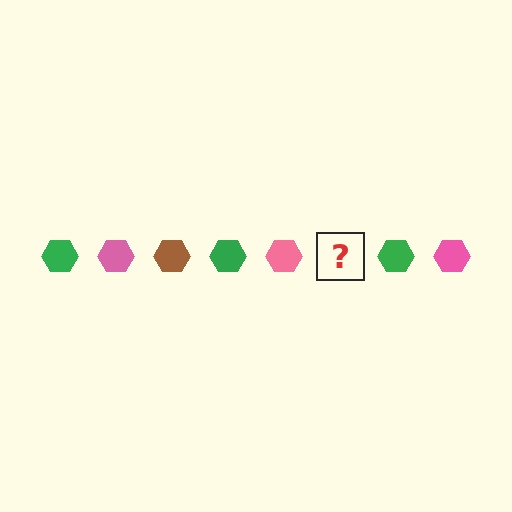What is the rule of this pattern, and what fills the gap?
The rule is that the pattern cycles through green, pink, brown hexagons. The gap should be filled with a brown hexagon.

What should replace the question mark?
The question mark should be replaced with a brown hexagon.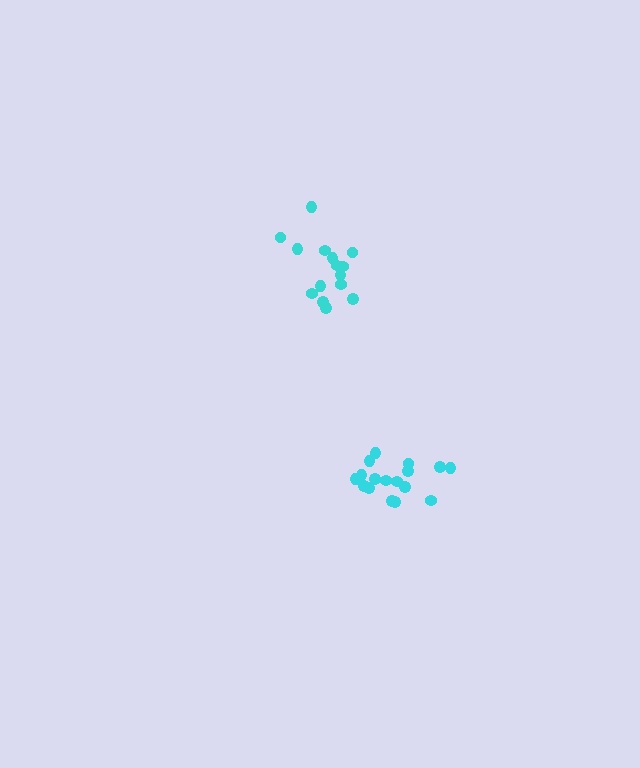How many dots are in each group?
Group 1: 17 dots, Group 2: 15 dots (32 total).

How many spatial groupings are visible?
There are 2 spatial groupings.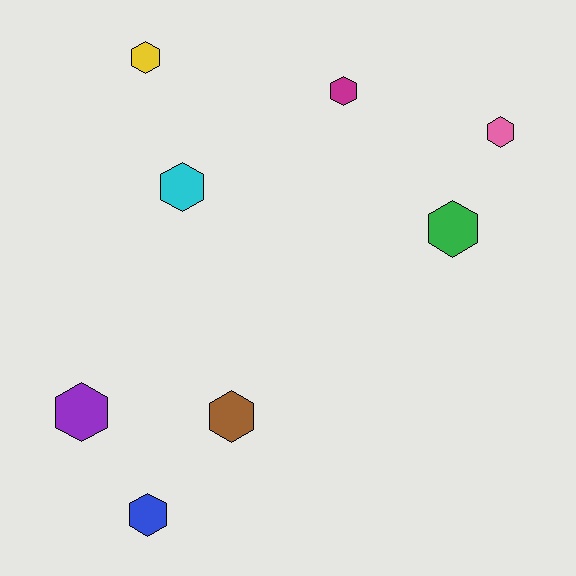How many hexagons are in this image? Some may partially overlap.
There are 8 hexagons.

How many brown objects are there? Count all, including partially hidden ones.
There is 1 brown object.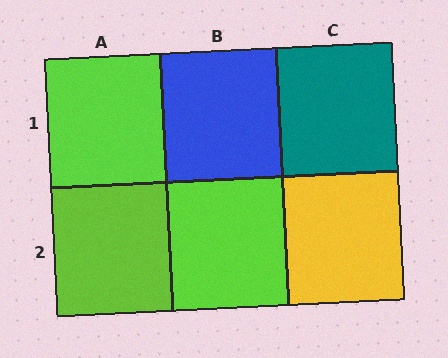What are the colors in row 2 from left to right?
Lime, lime, yellow.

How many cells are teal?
1 cell is teal.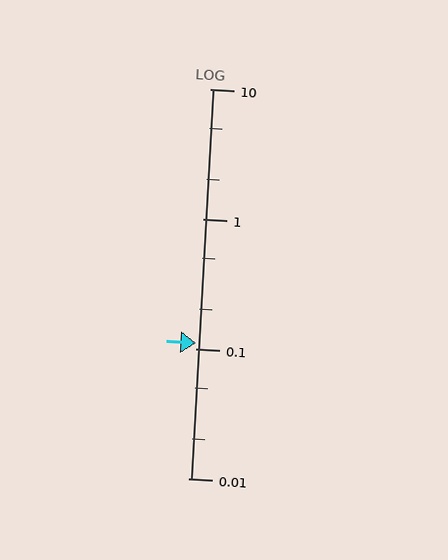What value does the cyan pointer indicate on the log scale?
The pointer indicates approximately 0.11.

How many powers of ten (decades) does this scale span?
The scale spans 3 decades, from 0.01 to 10.